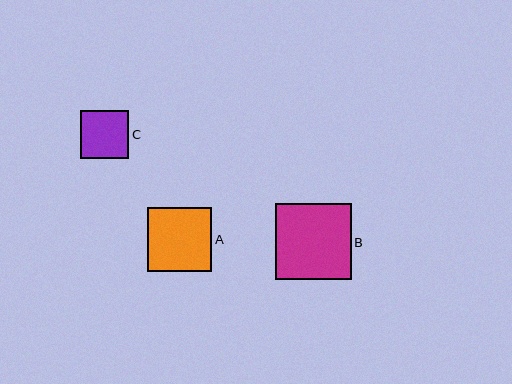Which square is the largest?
Square B is the largest with a size of approximately 76 pixels.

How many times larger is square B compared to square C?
Square B is approximately 1.6 times the size of square C.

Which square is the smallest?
Square C is the smallest with a size of approximately 48 pixels.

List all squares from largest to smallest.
From largest to smallest: B, A, C.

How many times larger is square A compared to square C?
Square A is approximately 1.3 times the size of square C.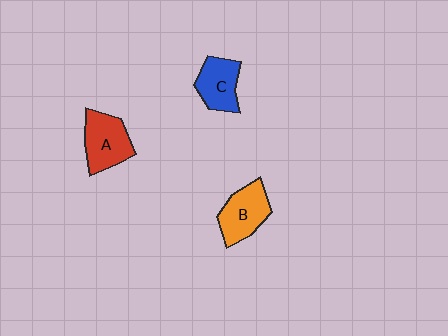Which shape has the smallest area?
Shape C (blue).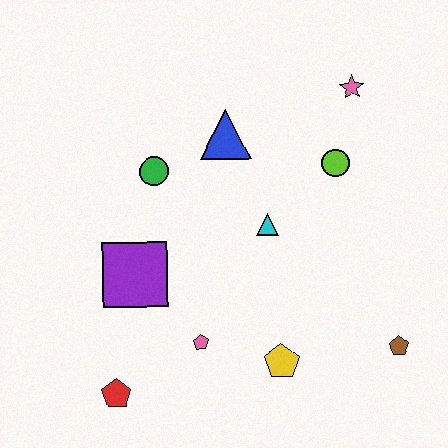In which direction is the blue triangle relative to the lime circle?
The blue triangle is to the left of the lime circle.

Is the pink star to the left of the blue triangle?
No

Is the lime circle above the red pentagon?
Yes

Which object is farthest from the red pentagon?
The pink star is farthest from the red pentagon.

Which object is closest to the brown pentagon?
The yellow pentagon is closest to the brown pentagon.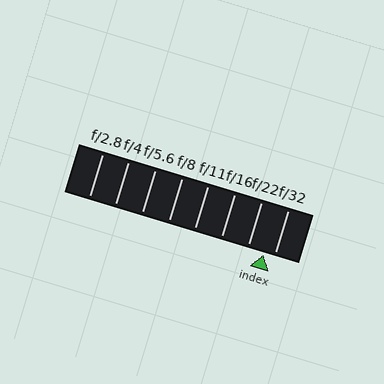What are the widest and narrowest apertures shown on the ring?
The widest aperture shown is f/2.8 and the narrowest is f/32.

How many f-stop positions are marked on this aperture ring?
There are 8 f-stop positions marked.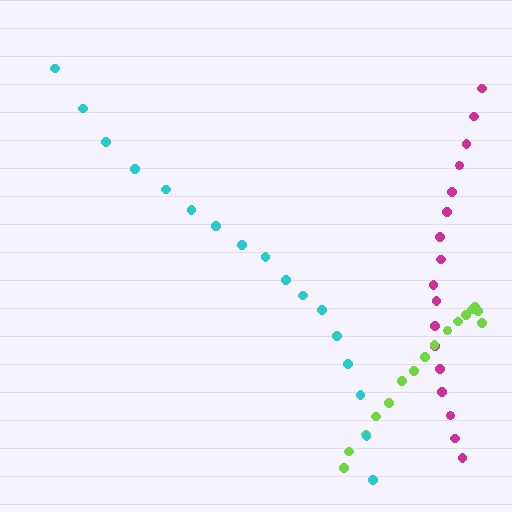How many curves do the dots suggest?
There are 3 distinct paths.